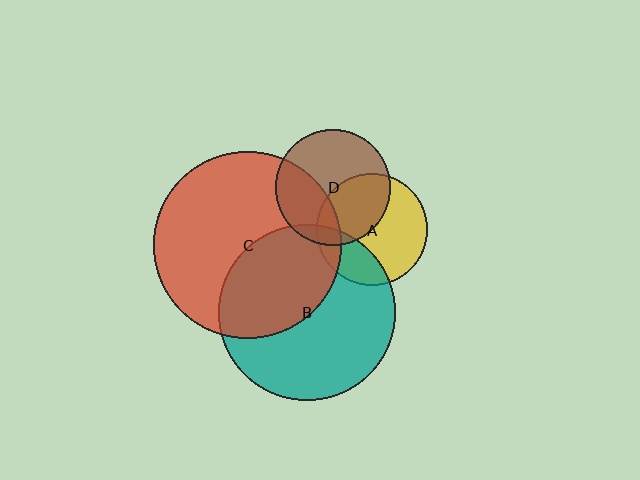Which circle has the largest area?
Circle C (red).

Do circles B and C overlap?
Yes.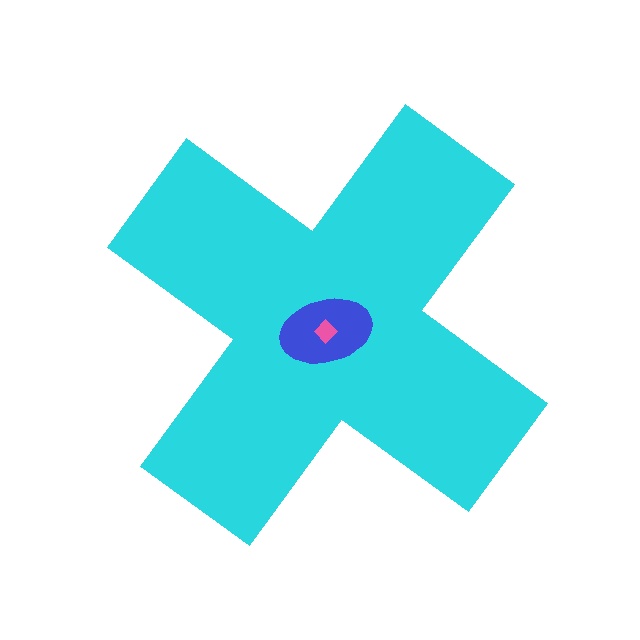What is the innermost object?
The pink diamond.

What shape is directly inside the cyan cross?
The blue ellipse.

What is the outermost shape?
The cyan cross.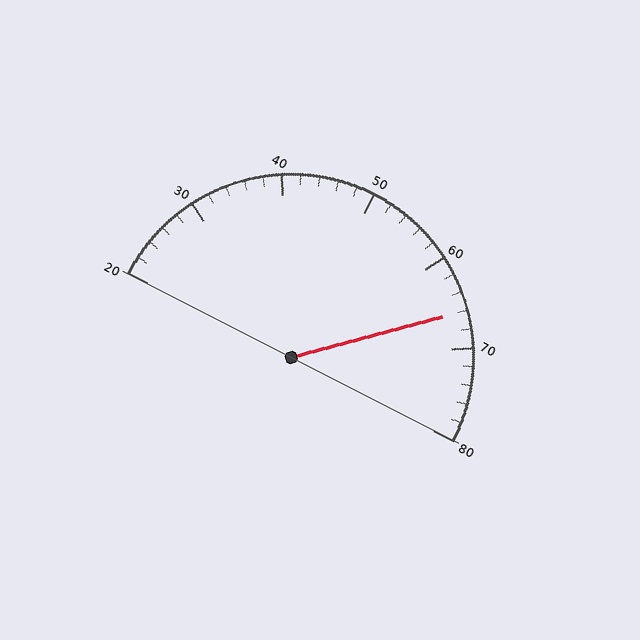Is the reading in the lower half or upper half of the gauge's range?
The reading is in the upper half of the range (20 to 80).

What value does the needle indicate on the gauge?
The needle indicates approximately 66.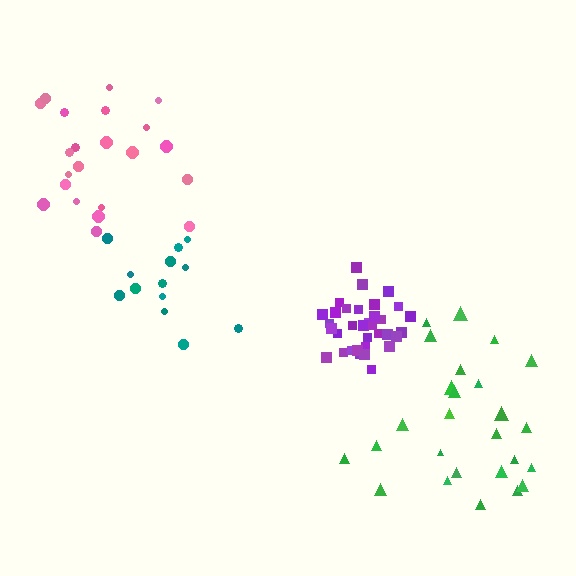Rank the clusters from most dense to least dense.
purple, pink, teal, green.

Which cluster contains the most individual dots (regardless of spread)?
Purple (35).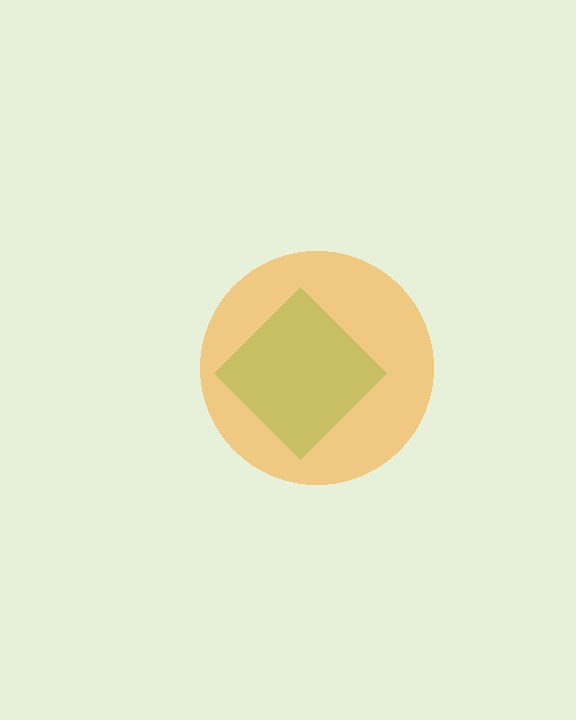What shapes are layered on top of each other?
The layered shapes are: a green diamond, an orange circle.